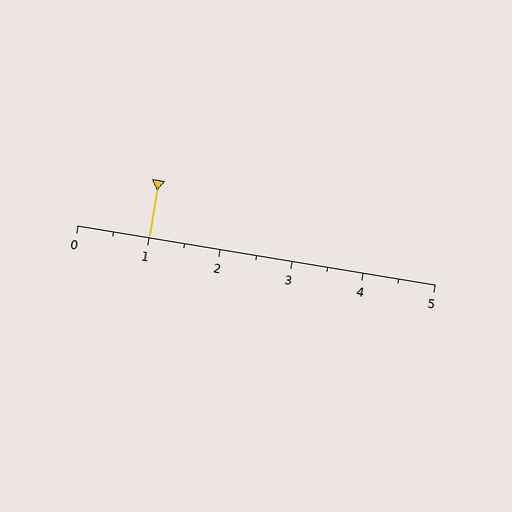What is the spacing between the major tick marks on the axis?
The major ticks are spaced 1 apart.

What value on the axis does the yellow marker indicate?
The marker indicates approximately 1.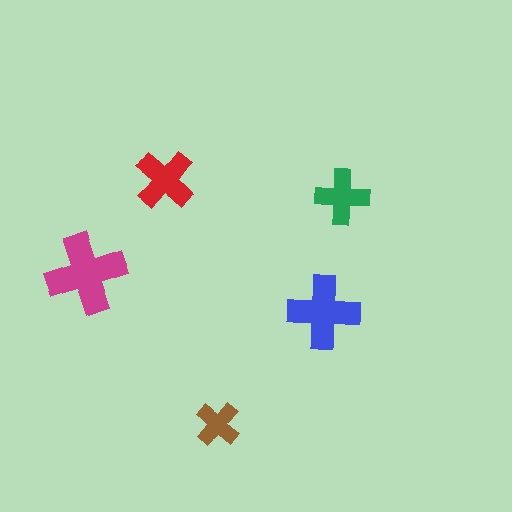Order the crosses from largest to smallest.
the magenta one, the blue one, the red one, the green one, the brown one.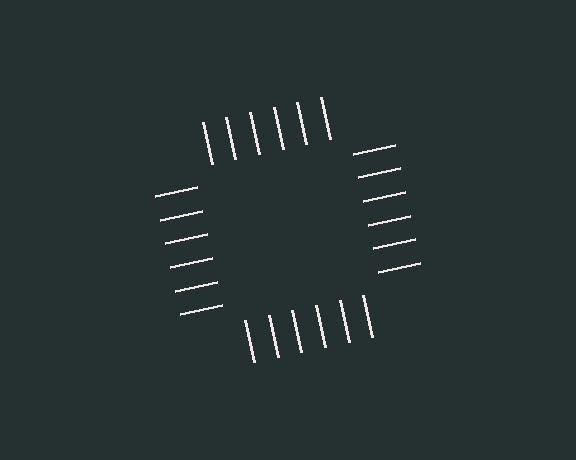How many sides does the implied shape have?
4 sides — the line-ends trace a square.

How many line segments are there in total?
24 — 6 along each of the 4 edges.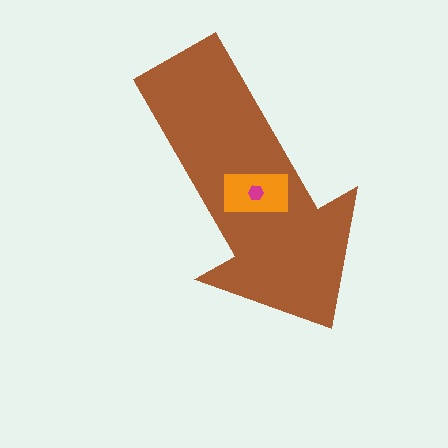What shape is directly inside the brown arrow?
The orange rectangle.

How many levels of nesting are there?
3.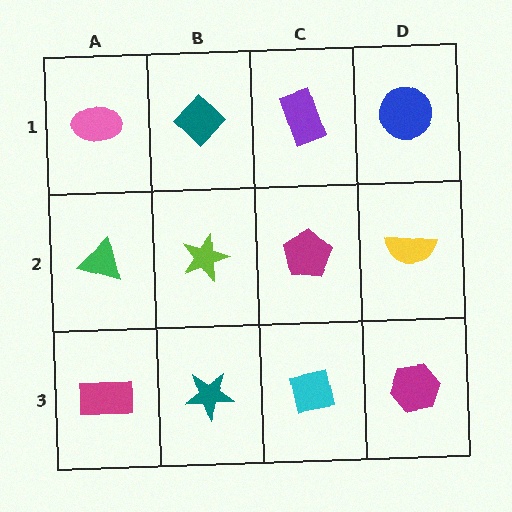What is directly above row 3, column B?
A lime star.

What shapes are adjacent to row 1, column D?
A yellow semicircle (row 2, column D), a purple rectangle (row 1, column C).